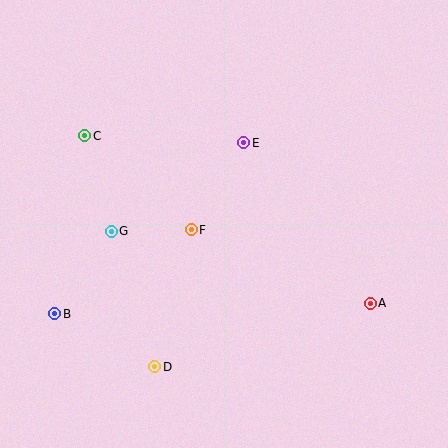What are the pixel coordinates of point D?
Point D is at (155, 367).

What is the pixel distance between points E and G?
The distance between E and G is 160 pixels.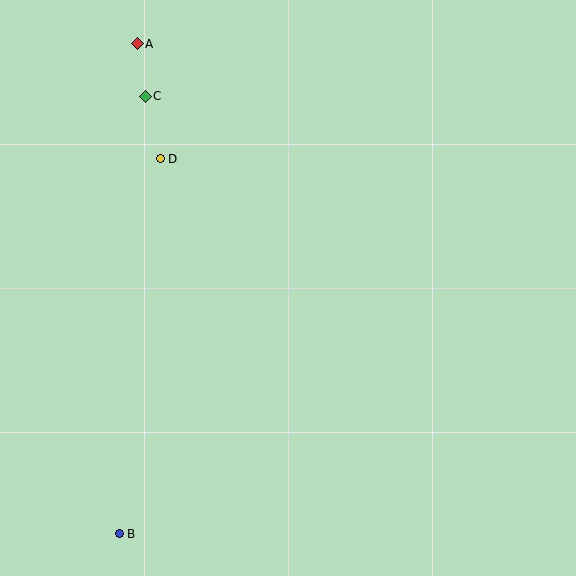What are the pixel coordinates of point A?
Point A is at (137, 44).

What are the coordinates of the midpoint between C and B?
The midpoint between C and B is at (132, 315).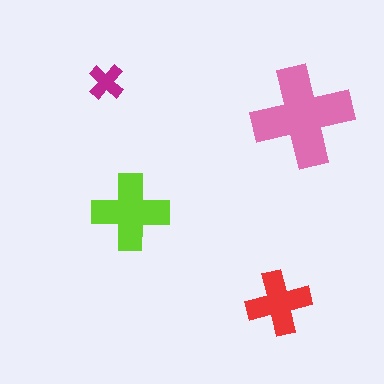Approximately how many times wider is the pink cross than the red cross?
About 1.5 times wider.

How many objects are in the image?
There are 4 objects in the image.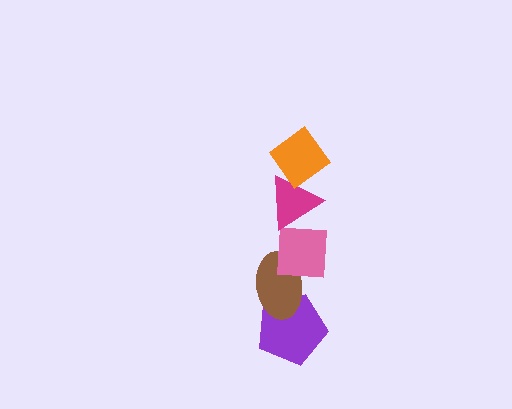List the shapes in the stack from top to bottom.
From top to bottom: the orange diamond, the magenta triangle, the pink square, the brown ellipse, the purple pentagon.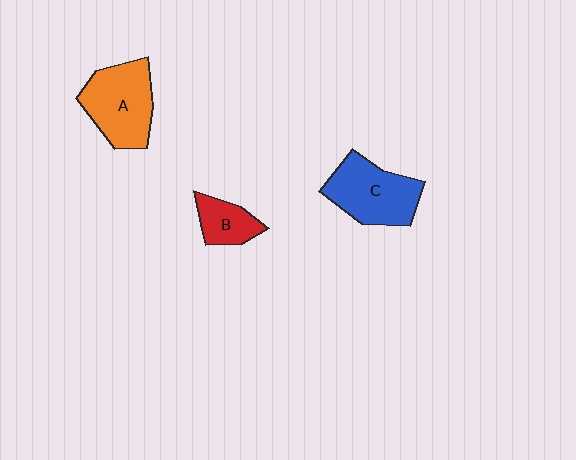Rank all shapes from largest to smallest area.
From largest to smallest: A (orange), C (blue), B (red).